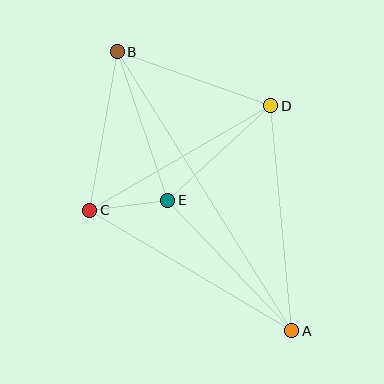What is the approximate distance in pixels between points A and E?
The distance between A and E is approximately 180 pixels.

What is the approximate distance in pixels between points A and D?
The distance between A and D is approximately 226 pixels.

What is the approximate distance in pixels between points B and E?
The distance between B and E is approximately 157 pixels.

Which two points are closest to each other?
Points C and E are closest to each other.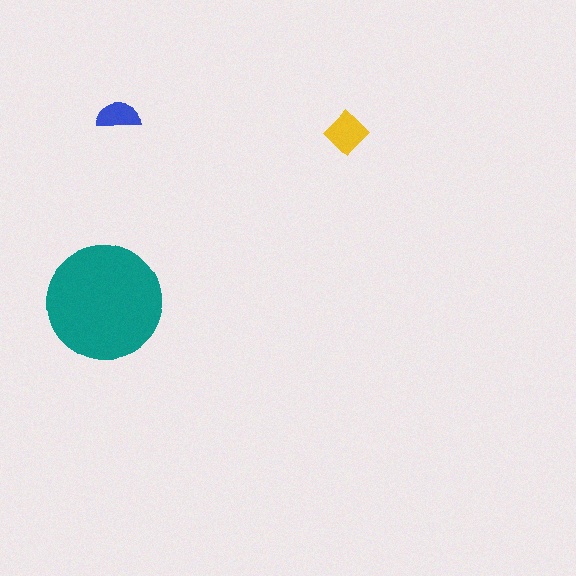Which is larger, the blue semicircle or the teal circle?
The teal circle.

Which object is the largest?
The teal circle.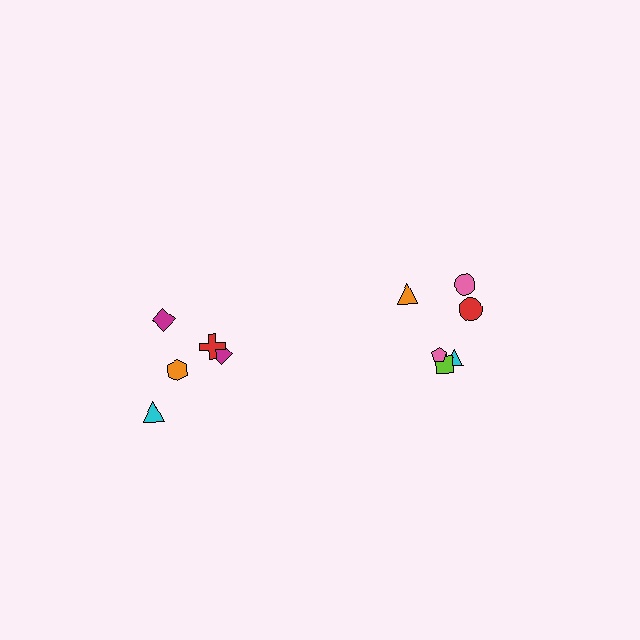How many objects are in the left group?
There are 5 objects.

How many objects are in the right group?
There are 7 objects.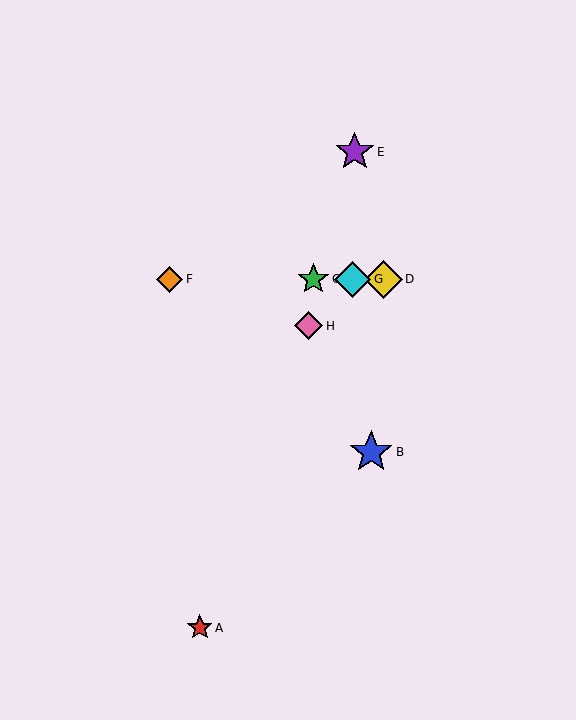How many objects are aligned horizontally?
4 objects (C, D, F, G) are aligned horizontally.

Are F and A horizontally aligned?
No, F is at y≈279 and A is at y≈628.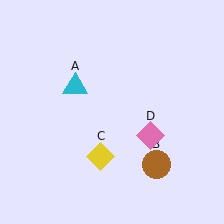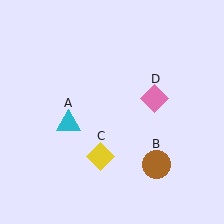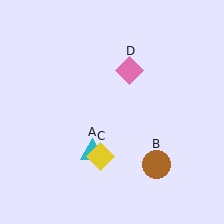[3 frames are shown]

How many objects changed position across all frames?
2 objects changed position: cyan triangle (object A), pink diamond (object D).